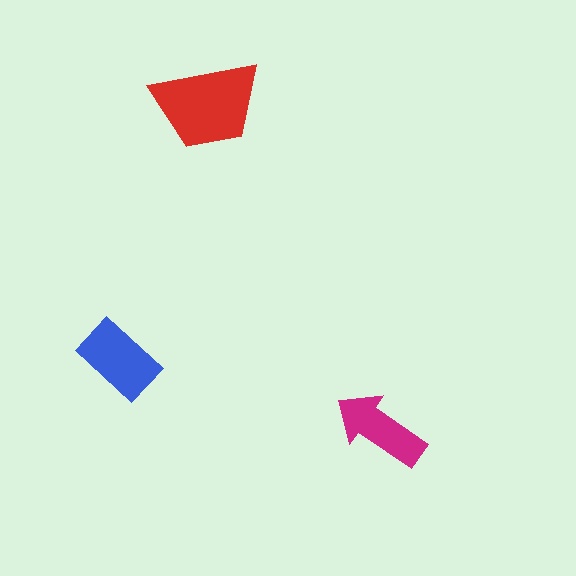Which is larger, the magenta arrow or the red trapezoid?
The red trapezoid.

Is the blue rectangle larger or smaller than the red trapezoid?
Smaller.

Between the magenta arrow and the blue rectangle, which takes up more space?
The blue rectangle.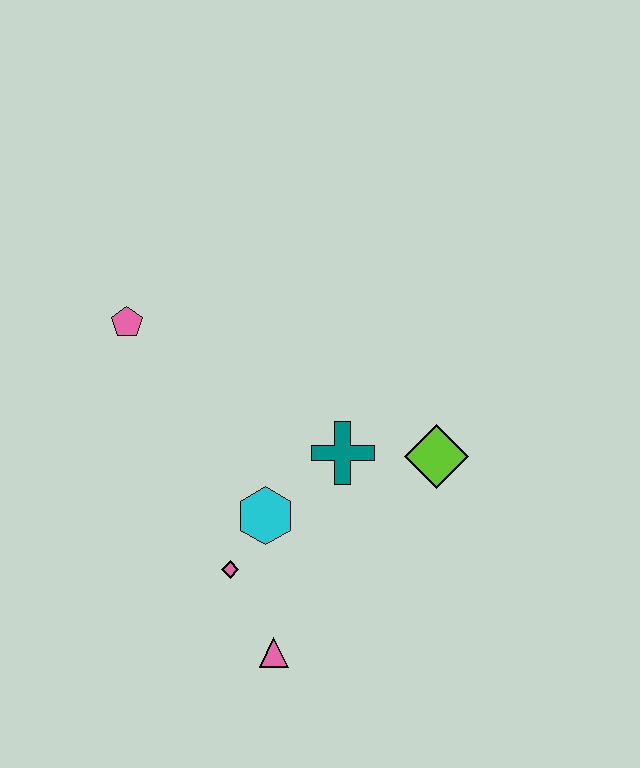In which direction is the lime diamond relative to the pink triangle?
The lime diamond is above the pink triangle.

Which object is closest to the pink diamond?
The cyan hexagon is closest to the pink diamond.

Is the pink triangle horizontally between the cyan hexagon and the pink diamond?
No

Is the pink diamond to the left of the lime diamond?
Yes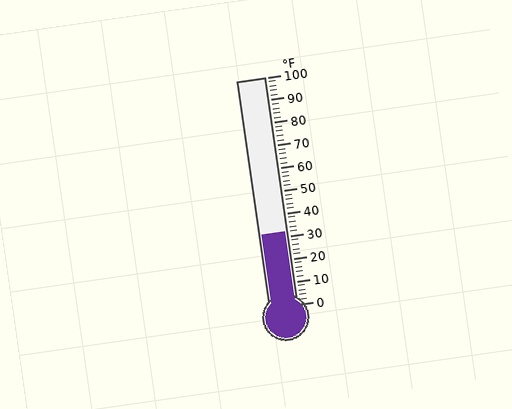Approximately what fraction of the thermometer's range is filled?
The thermometer is filled to approximately 30% of its range.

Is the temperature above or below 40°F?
The temperature is below 40°F.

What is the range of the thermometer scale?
The thermometer scale ranges from 0°F to 100°F.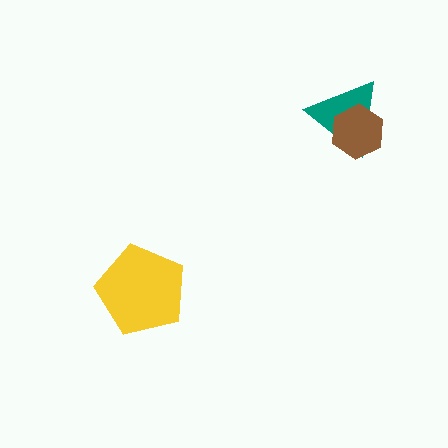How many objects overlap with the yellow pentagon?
0 objects overlap with the yellow pentagon.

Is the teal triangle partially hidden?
Yes, it is partially covered by another shape.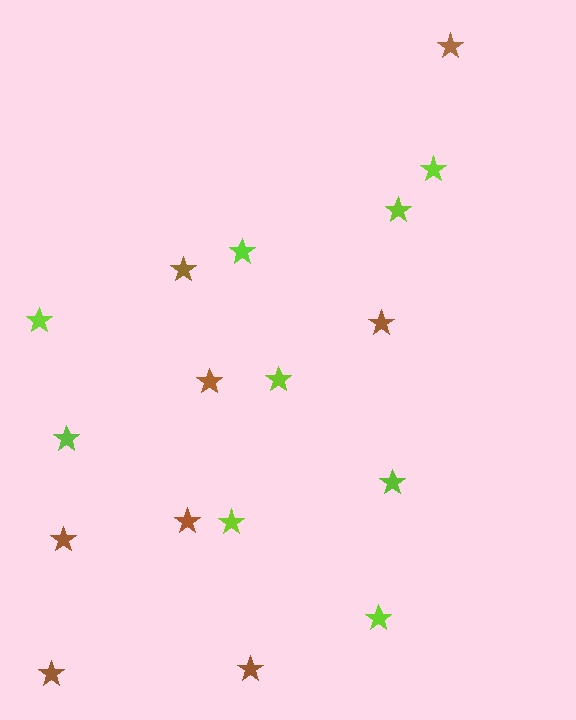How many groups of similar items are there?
There are 2 groups: one group of brown stars (8) and one group of lime stars (9).